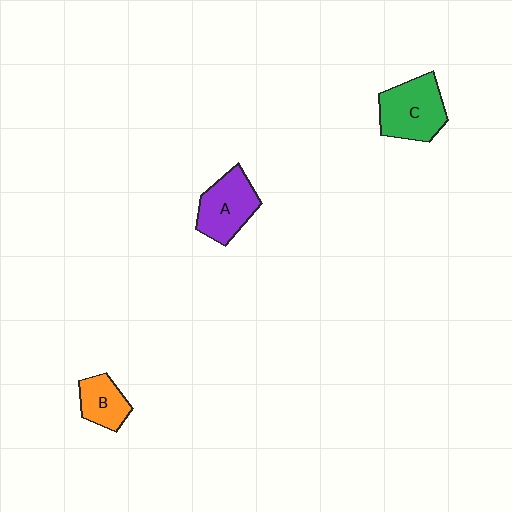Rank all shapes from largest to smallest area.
From largest to smallest: C (green), A (purple), B (orange).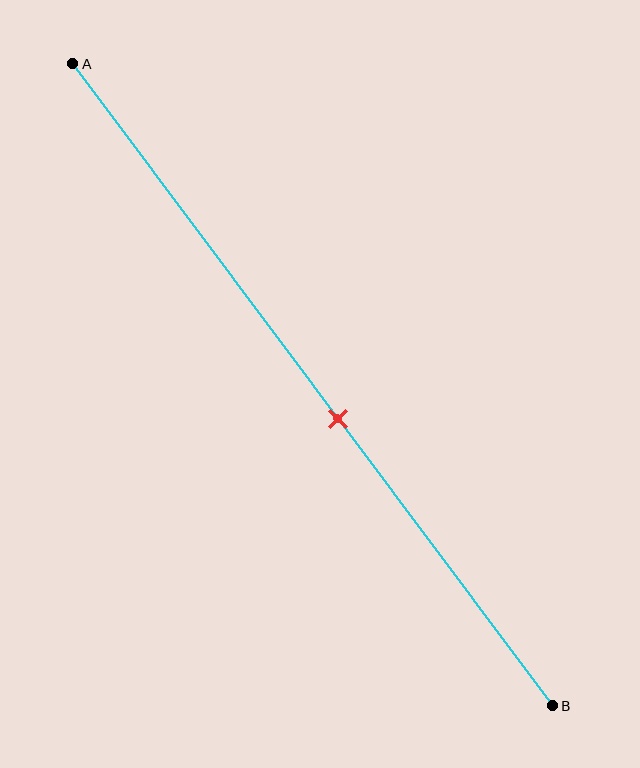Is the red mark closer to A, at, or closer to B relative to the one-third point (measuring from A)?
The red mark is closer to point B than the one-third point of segment AB.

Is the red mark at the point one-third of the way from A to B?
No, the mark is at about 55% from A, not at the 33% one-third point.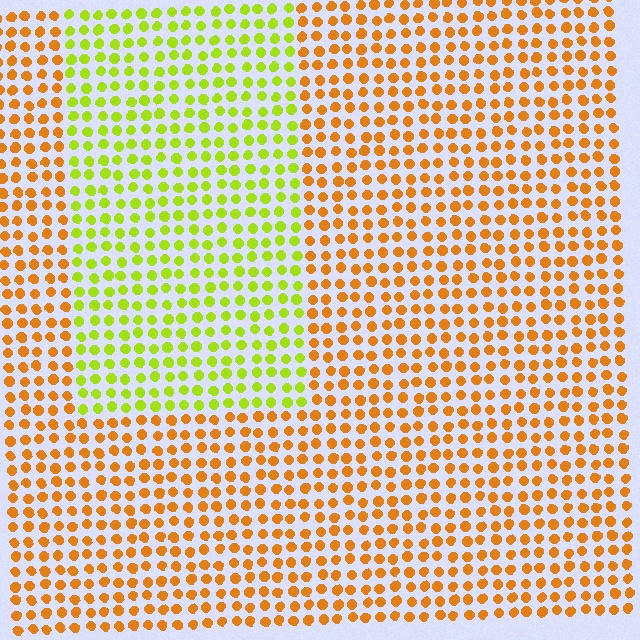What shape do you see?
I see a rectangle.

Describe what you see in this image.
The image is filled with small orange elements in a uniform arrangement. A rectangle-shaped region is visible where the elements are tinted to a slightly different hue, forming a subtle color boundary.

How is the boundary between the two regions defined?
The boundary is defined purely by a slight shift in hue (about 48 degrees). Spacing, size, and orientation are identical on both sides.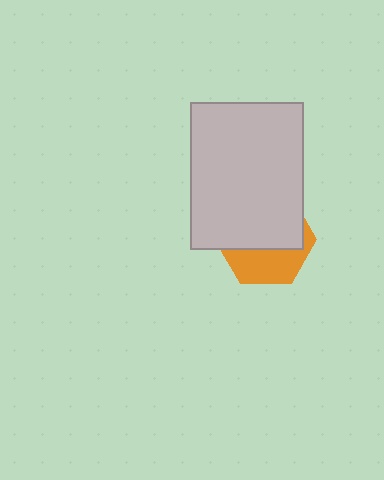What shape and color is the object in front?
The object in front is a light gray rectangle.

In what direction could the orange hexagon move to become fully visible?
The orange hexagon could move down. That would shift it out from behind the light gray rectangle entirely.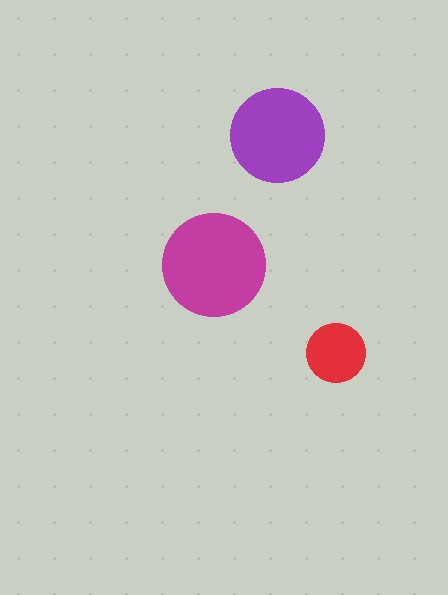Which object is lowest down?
The red circle is bottommost.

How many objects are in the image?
There are 3 objects in the image.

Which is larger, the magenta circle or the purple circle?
The magenta one.